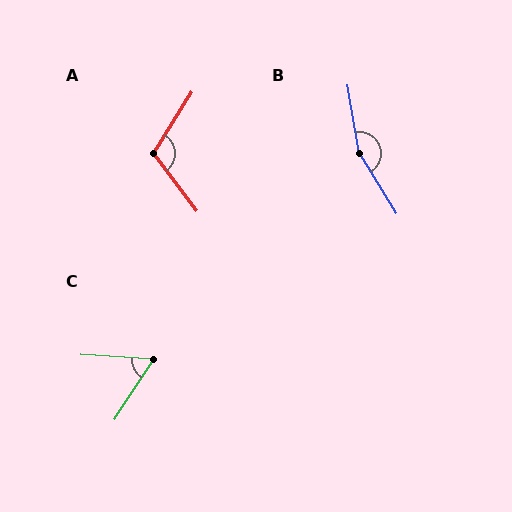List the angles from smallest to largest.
C (60°), A (111°), B (158°).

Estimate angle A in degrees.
Approximately 111 degrees.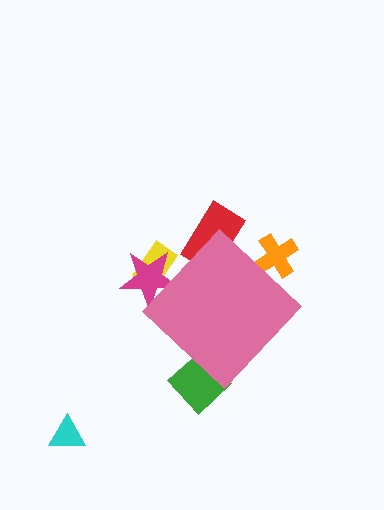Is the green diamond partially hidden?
Yes, the green diamond is partially hidden behind the pink diamond.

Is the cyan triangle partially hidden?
No, the cyan triangle is fully visible.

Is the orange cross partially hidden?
Yes, the orange cross is partially hidden behind the pink diamond.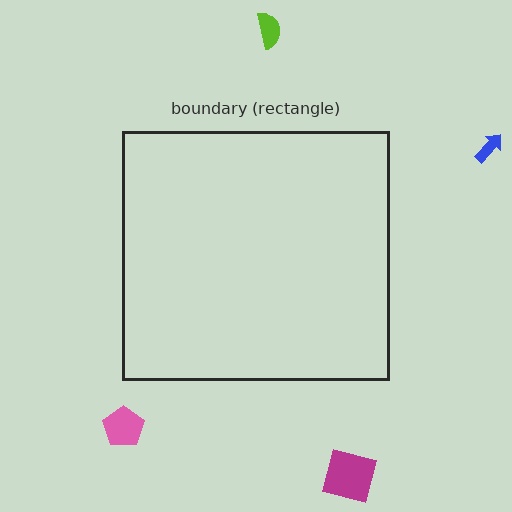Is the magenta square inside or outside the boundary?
Outside.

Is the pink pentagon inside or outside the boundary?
Outside.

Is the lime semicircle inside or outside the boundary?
Outside.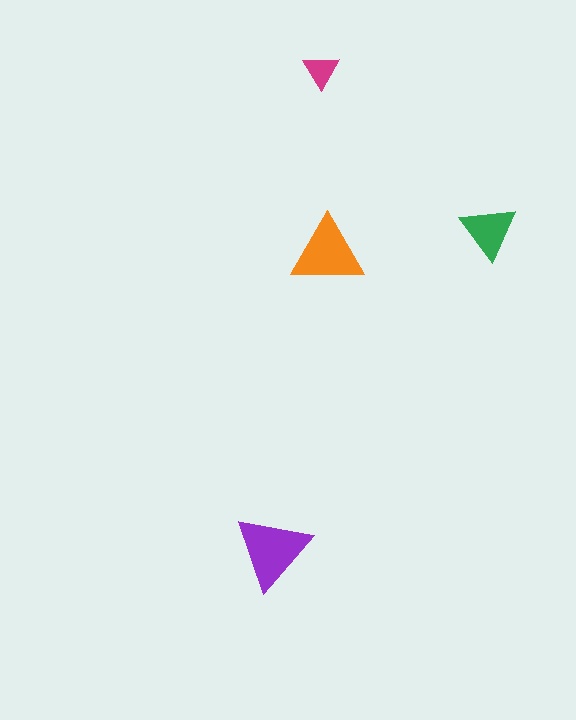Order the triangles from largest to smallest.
the purple one, the orange one, the green one, the magenta one.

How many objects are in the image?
There are 4 objects in the image.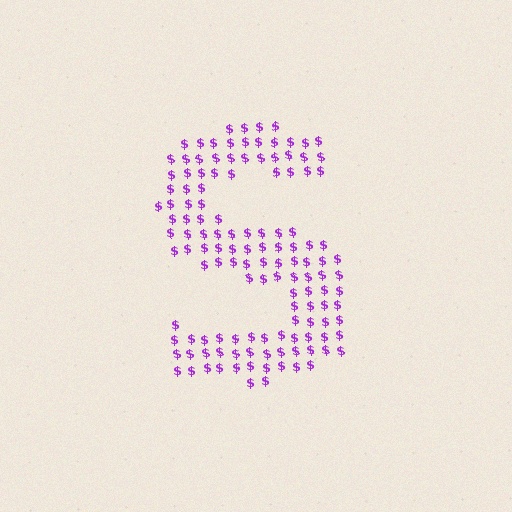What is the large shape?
The large shape is the letter S.